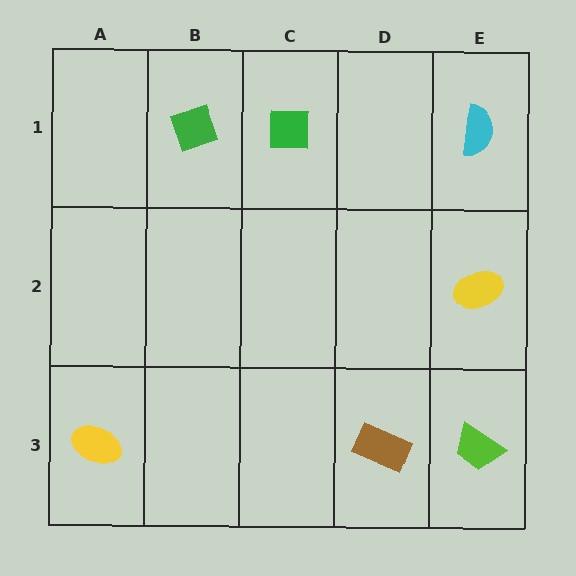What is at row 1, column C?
A green square.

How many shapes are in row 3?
3 shapes.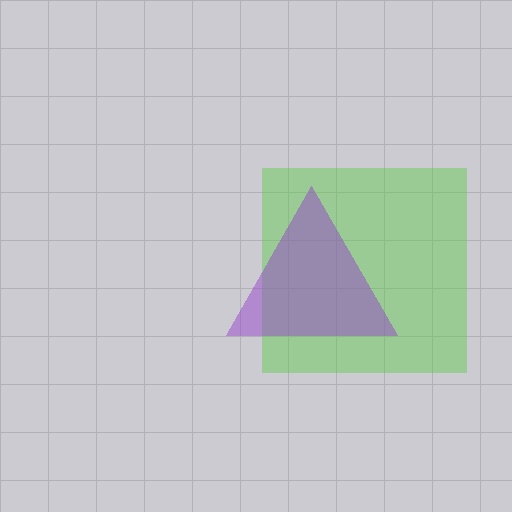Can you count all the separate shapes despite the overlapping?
Yes, there are 2 separate shapes.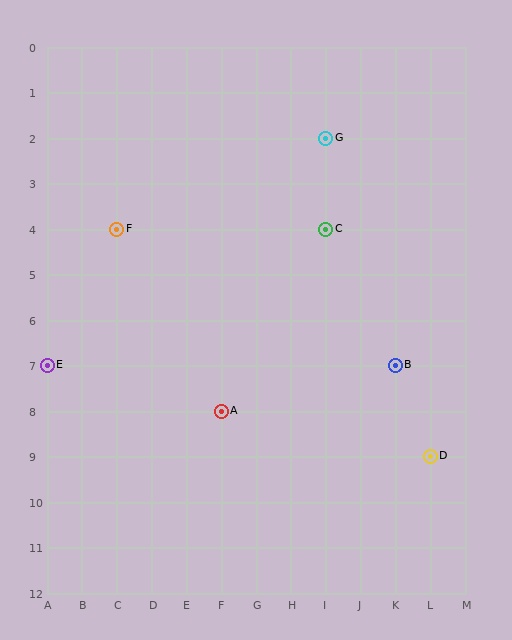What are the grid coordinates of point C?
Point C is at grid coordinates (I, 4).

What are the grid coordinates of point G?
Point G is at grid coordinates (I, 2).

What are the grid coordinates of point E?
Point E is at grid coordinates (A, 7).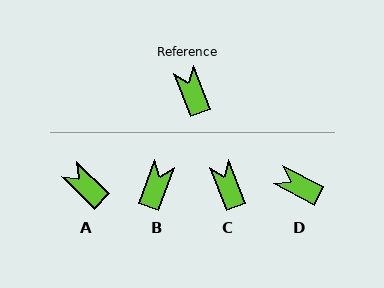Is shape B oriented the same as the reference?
No, it is off by about 42 degrees.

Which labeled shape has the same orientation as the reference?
C.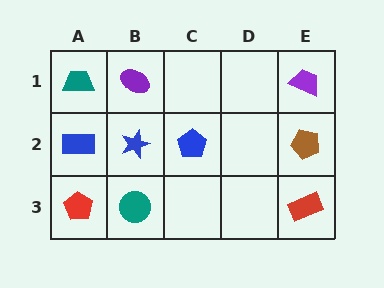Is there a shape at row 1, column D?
No, that cell is empty.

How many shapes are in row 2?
4 shapes.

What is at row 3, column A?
A red pentagon.